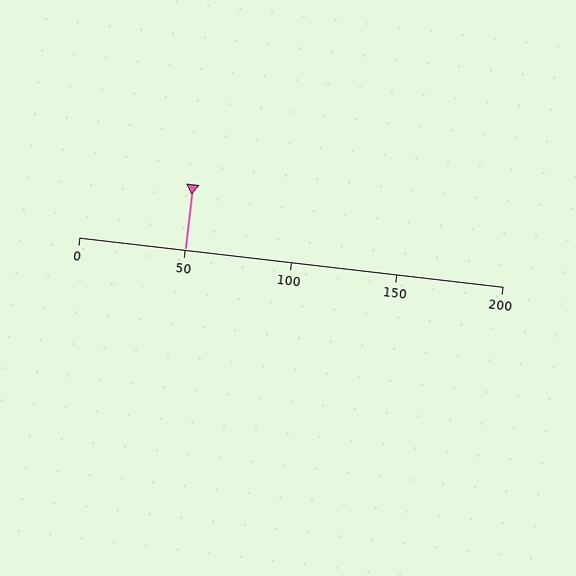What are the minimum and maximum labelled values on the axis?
The axis runs from 0 to 200.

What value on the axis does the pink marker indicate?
The marker indicates approximately 50.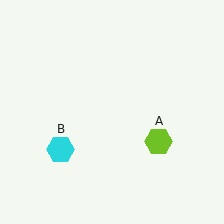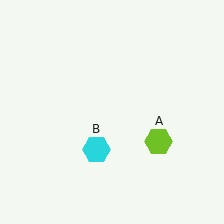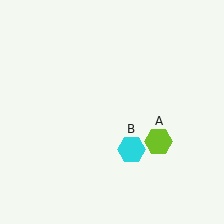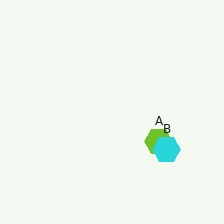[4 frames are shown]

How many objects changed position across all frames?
1 object changed position: cyan hexagon (object B).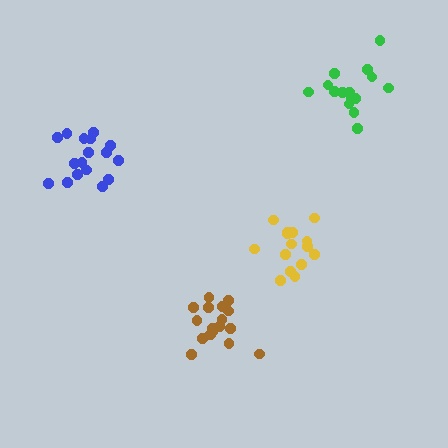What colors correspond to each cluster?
The clusters are colored: yellow, green, brown, blue.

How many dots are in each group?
Group 1: 15 dots, Group 2: 15 dots, Group 3: 17 dots, Group 4: 17 dots (64 total).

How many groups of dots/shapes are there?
There are 4 groups.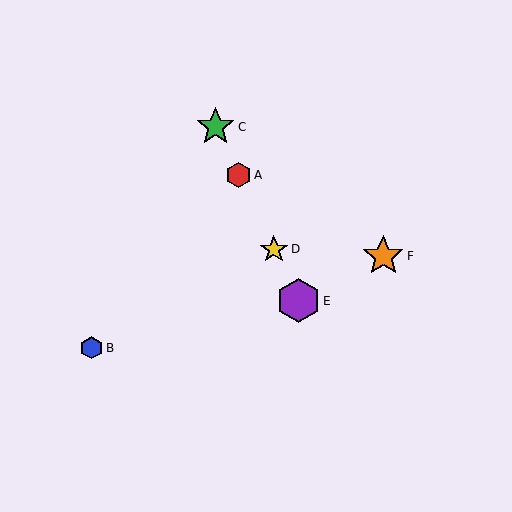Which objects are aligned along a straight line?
Objects A, C, D, E are aligned along a straight line.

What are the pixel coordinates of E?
Object E is at (298, 301).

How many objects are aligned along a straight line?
4 objects (A, C, D, E) are aligned along a straight line.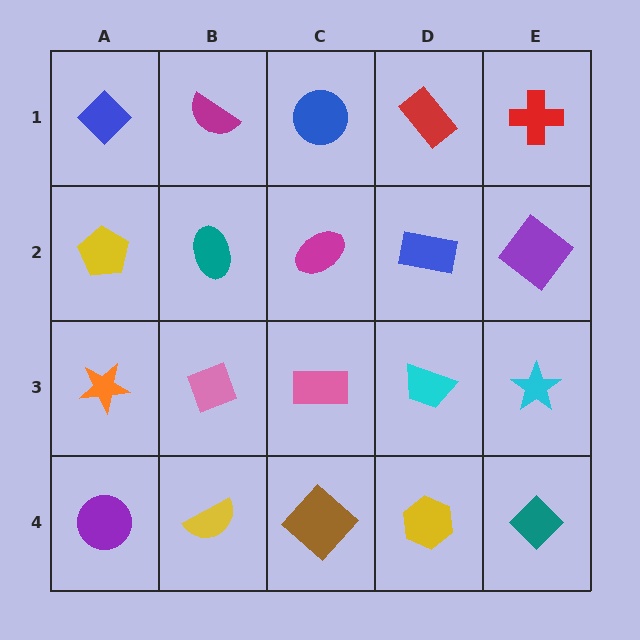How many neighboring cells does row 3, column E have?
3.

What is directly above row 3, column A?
A yellow pentagon.